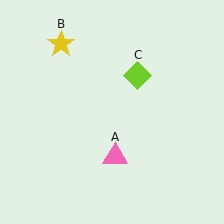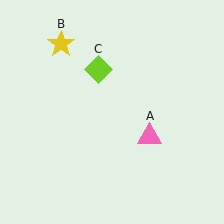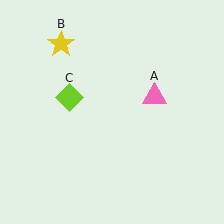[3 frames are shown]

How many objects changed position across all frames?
2 objects changed position: pink triangle (object A), lime diamond (object C).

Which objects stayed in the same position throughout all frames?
Yellow star (object B) remained stationary.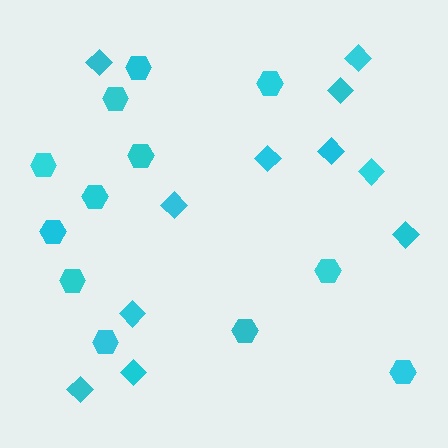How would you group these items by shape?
There are 2 groups: one group of diamonds (11) and one group of hexagons (12).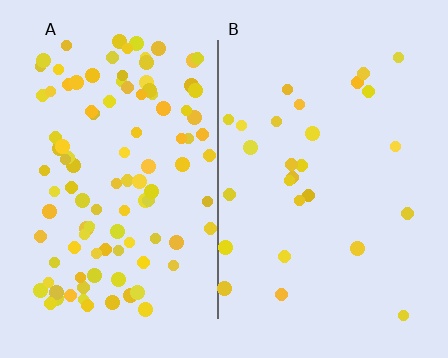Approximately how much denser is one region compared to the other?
Approximately 3.7× — region A over region B.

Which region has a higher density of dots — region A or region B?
A (the left).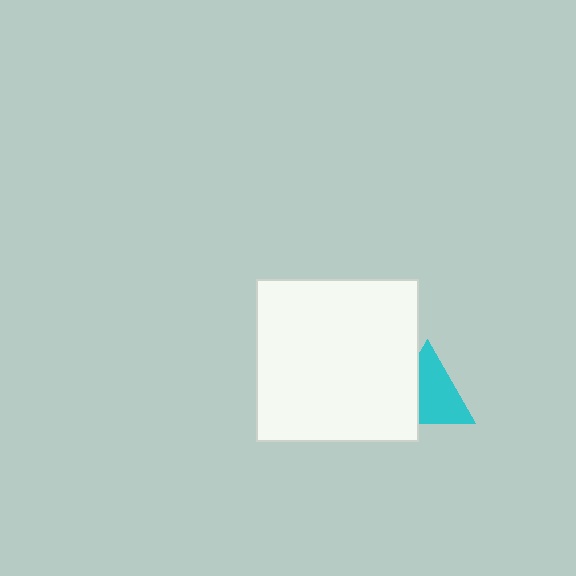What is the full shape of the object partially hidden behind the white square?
The partially hidden object is a cyan triangle.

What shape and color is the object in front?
The object in front is a white square.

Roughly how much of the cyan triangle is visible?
About half of it is visible (roughly 65%).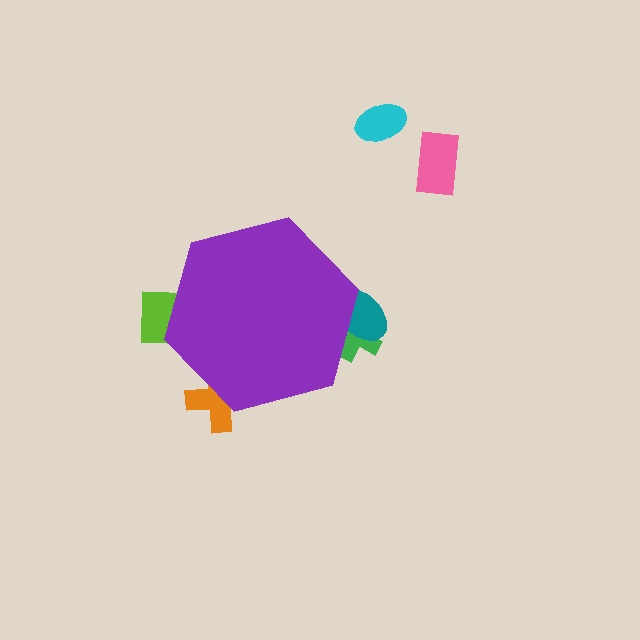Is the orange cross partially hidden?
Yes, the orange cross is partially hidden behind the purple hexagon.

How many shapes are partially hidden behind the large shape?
4 shapes are partially hidden.